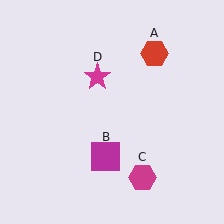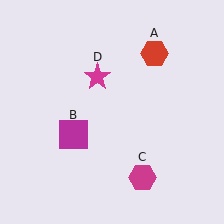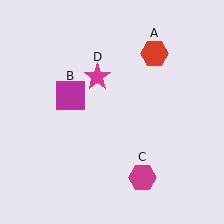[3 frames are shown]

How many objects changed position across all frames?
1 object changed position: magenta square (object B).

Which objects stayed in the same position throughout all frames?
Red hexagon (object A) and magenta hexagon (object C) and magenta star (object D) remained stationary.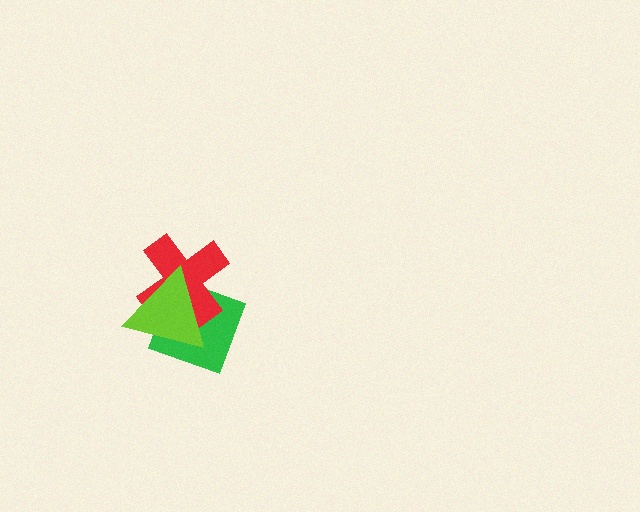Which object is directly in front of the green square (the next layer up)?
The red cross is directly in front of the green square.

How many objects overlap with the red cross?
2 objects overlap with the red cross.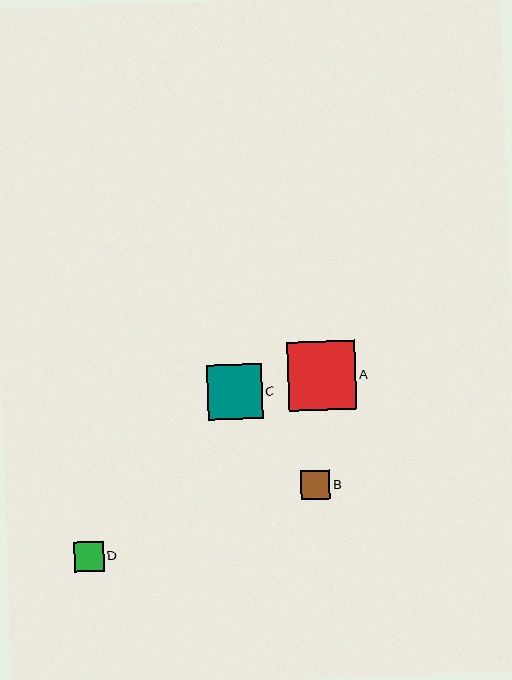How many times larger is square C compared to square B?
Square C is approximately 1.9 times the size of square B.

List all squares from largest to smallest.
From largest to smallest: A, C, D, B.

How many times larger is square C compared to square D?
Square C is approximately 1.8 times the size of square D.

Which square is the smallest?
Square B is the smallest with a size of approximately 29 pixels.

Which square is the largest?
Square A is the largest with a size of approximately 69 pixels.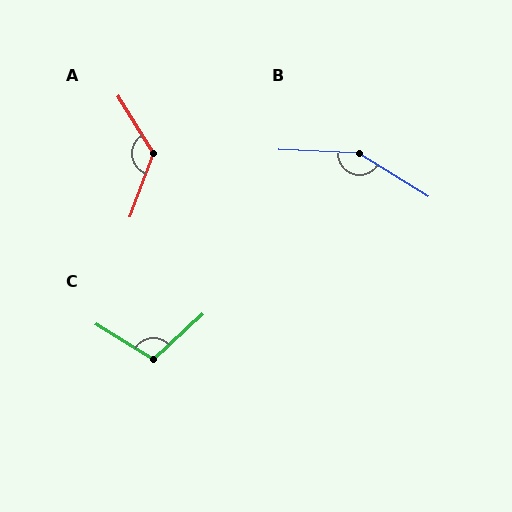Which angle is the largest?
B, at approximately 150 degrees.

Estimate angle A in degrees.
Approximately 128 degrees.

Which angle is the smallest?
C, at approximately 106 degrees.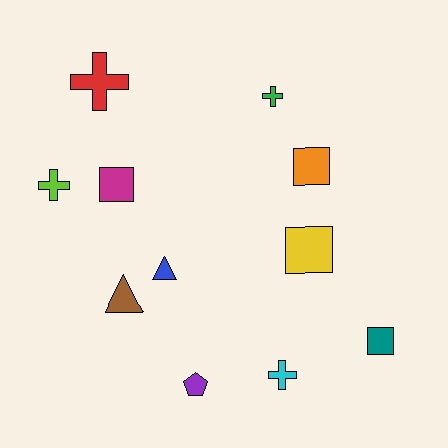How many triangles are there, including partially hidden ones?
There are 2 triangles.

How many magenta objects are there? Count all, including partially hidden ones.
There is 1 magenta object.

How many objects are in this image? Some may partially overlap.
There are 11 objects.